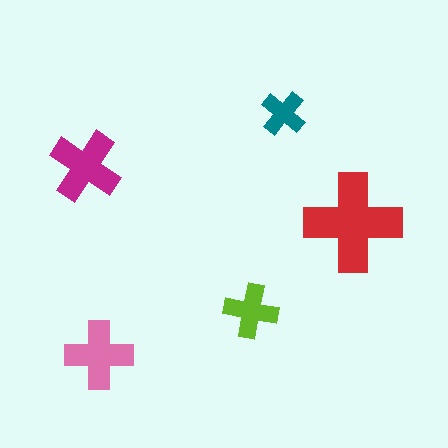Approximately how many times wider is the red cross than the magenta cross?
About 1.5 times wider.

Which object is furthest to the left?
The magenta cross is leftmost.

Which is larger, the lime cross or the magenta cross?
The magenta one.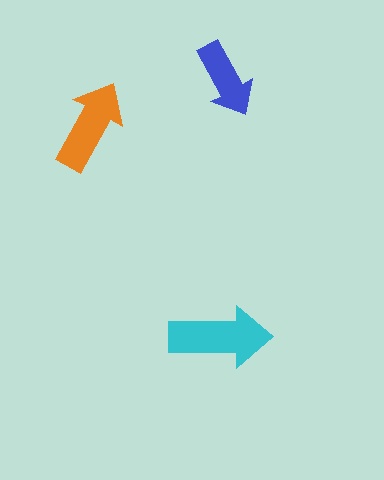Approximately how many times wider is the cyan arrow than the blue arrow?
About 1.5 times wider.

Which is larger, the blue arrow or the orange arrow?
The orange one.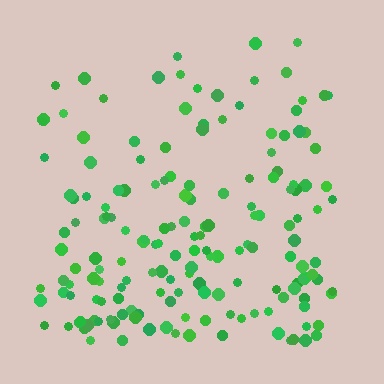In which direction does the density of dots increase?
From top to bottom, with the bottom side densest.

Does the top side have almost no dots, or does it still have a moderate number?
Still a moderate number, just noticeably fewer than the bottom.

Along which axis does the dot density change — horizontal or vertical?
Vertical.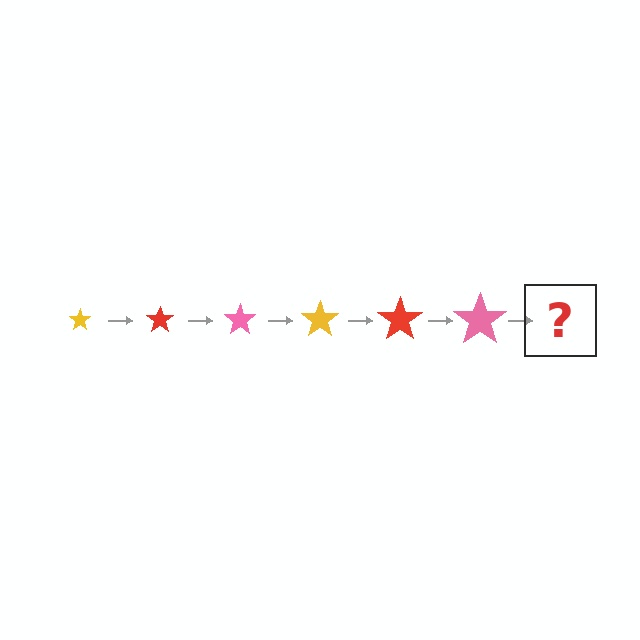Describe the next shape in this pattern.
It should be a yellow star, larger than the previous one.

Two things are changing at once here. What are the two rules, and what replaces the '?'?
The two rules are that the star grows larger each step and the color cycles through yellow, red, and pink. The '?' should be a yellow star, larger than the previous one.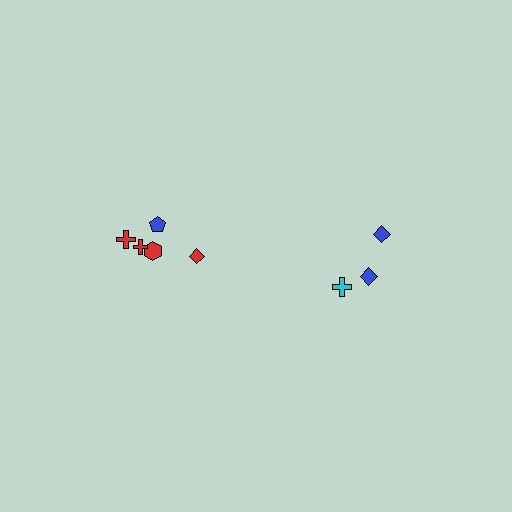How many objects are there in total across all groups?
There are 8 objects.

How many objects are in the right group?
There are 3 objects.